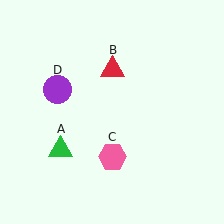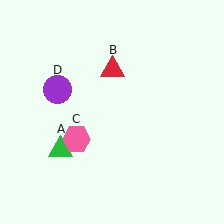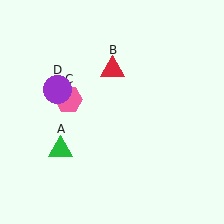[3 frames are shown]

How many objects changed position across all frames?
1 object changed position: pink hexagon (object C).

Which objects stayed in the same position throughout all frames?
Green triangle (object A) and red triangle (object B) and purple circle (object D) remained stationary.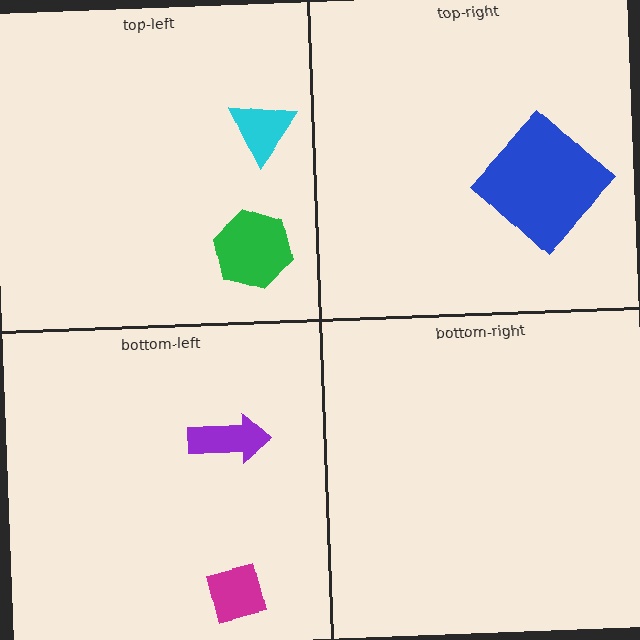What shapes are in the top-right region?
The blue diamond.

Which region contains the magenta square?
The bottom-left region.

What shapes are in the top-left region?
The cyan triangle, the green hexagon.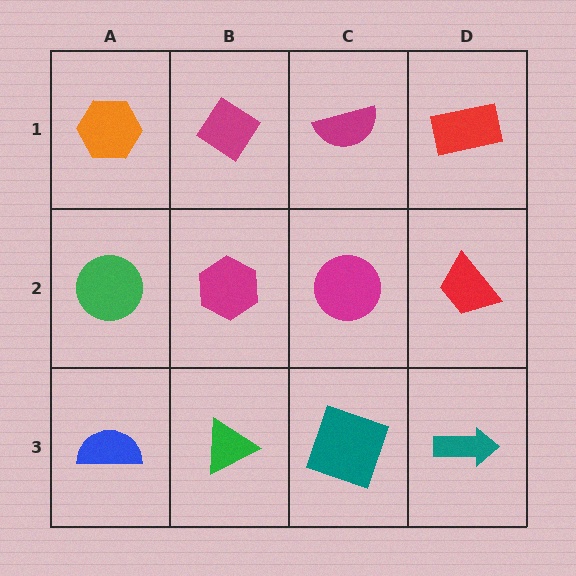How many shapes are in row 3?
4 shapes.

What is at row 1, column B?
A magenta diamond.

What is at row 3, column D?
A teal arrow.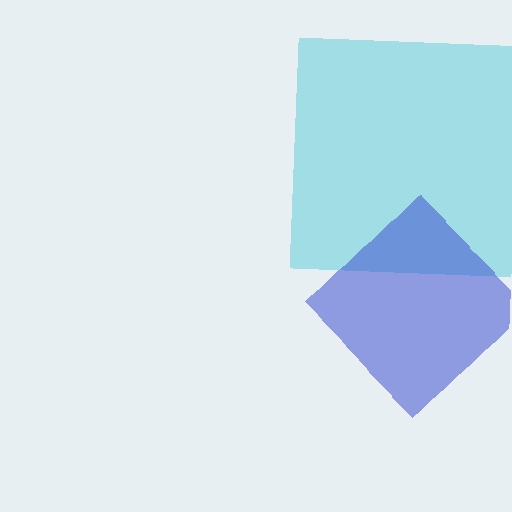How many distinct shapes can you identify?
There are 2 distinct shapes: a cyan square, a blue diamond.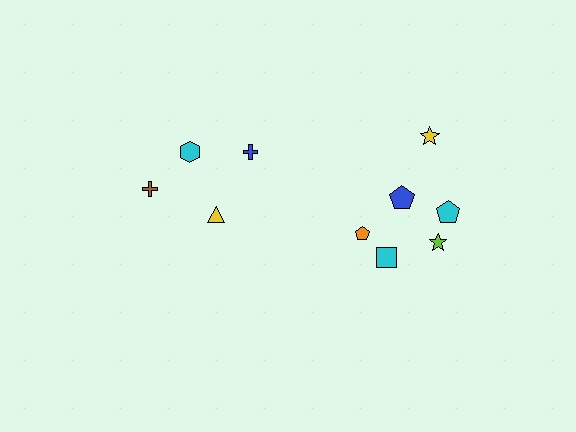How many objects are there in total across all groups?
There are 10 objects.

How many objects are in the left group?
There are 4 objects.